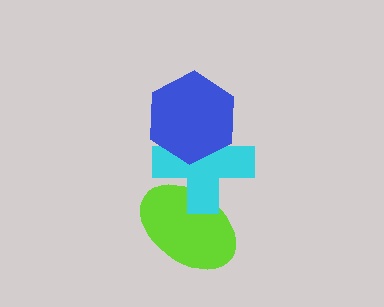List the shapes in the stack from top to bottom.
From top to bottom: the blue hexagon, the cyan cross, the lime ellipse.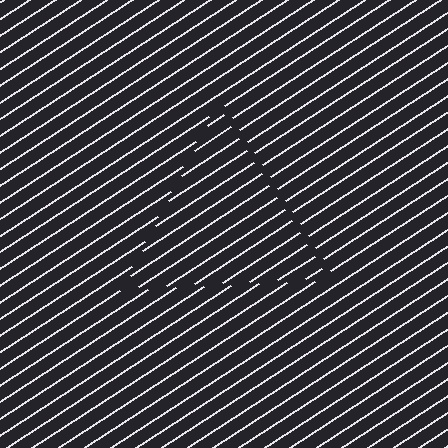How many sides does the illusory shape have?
3 sides — the line-ends trace a triangle.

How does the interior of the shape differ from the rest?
The interior of the shape contains the same grating, shifted by half a period — the contour is defined by the phase discontinuity where line-ends from the inner and outer gratings abut.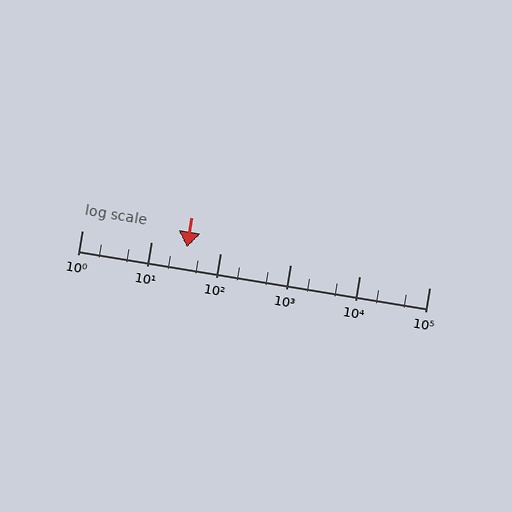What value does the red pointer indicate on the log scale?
The pointer indicates approximately 33.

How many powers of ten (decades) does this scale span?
The scale spans 5 decades, from 1 to 100000.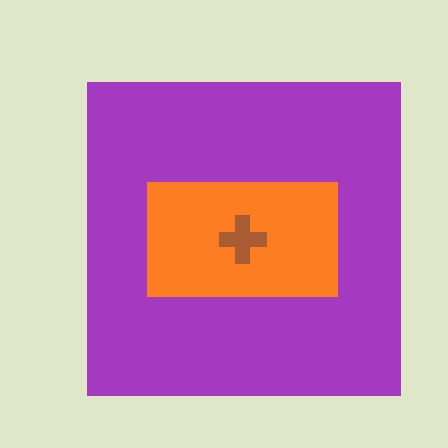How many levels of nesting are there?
3.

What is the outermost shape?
The purple square.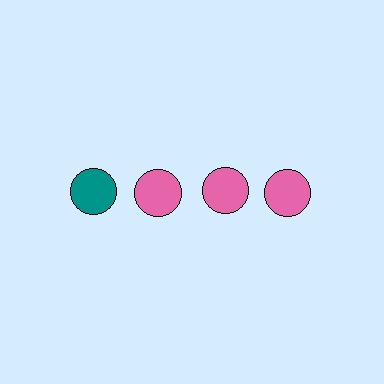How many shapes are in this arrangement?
There are 4 shapes arranged in a grid pattern.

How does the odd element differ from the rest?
It has a different color: teal instead of pink.